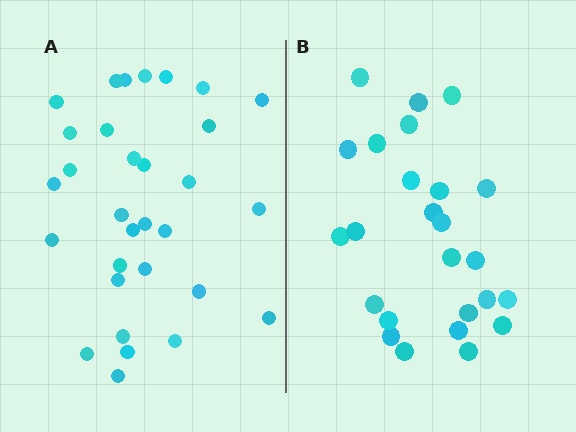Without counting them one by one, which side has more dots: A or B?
Region A (the left region) has more dots.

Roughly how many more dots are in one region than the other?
Region A has about 6 more dots than region B.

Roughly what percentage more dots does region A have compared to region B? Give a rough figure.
About 25% more.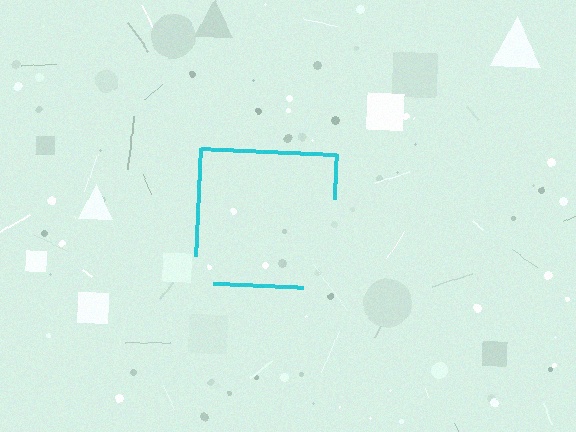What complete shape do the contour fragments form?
The contour fragments form a square.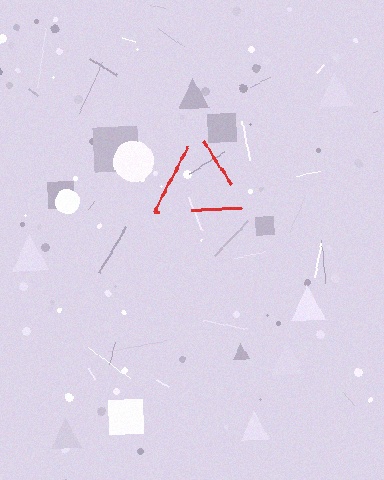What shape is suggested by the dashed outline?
The dashed outline suggests a triangle.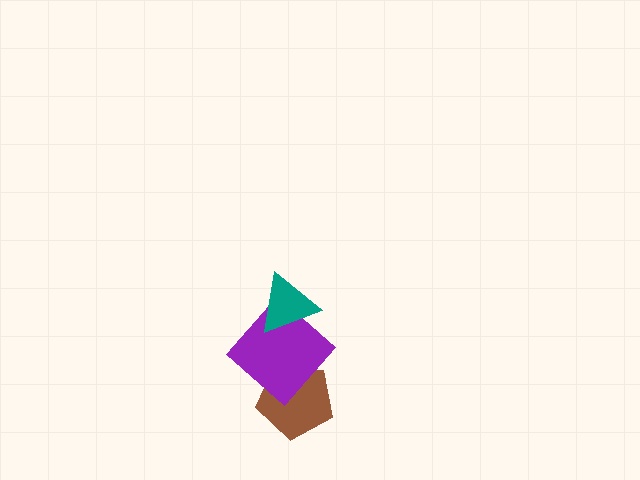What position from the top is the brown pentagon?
The brown pentagon is 3rd from the top.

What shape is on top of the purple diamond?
The teal triangle is on top of the purple diamond.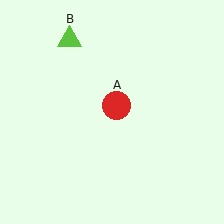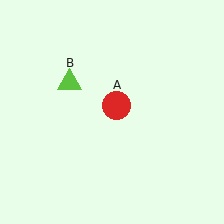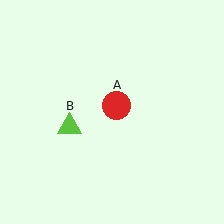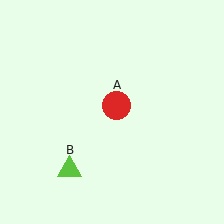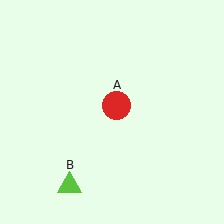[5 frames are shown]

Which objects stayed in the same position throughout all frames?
Red circle (object A) remained stationary.